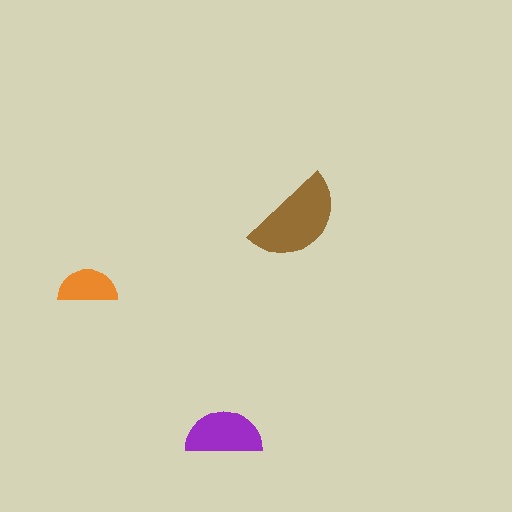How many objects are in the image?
There are 3 objects in the image.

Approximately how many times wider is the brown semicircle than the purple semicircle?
About 1.5 times wider.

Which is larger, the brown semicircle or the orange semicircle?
The brown one.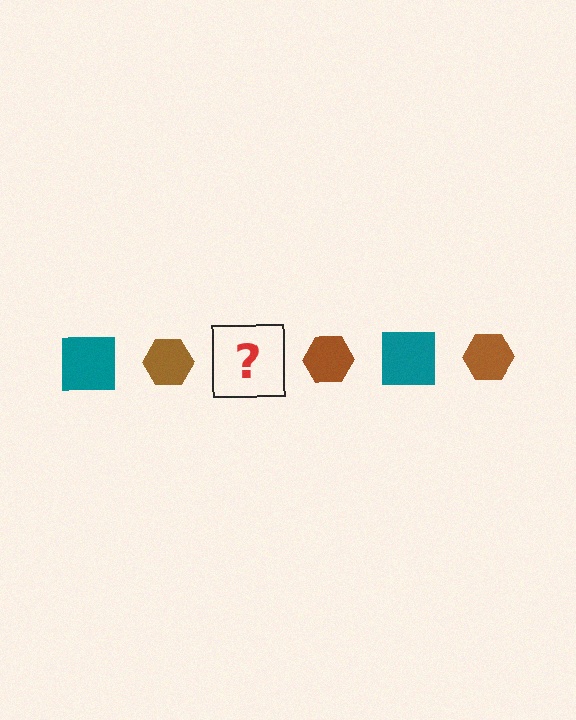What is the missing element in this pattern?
The missing element is a teal square.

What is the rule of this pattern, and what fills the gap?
The rule is that the pattern alternates between teal square and brown hexagon. The gap should be filled with a teal square.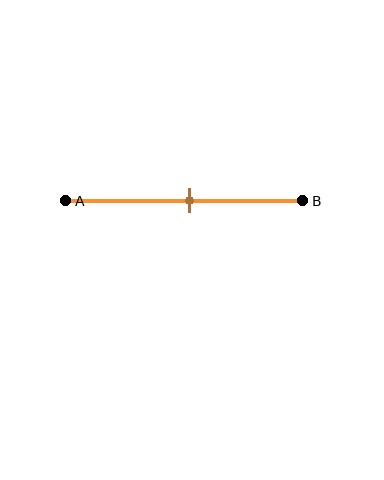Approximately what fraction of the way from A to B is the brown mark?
The brown mark is approximately 50% of the way from A to B.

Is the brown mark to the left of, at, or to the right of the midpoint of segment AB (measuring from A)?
The brown mark is approximately at the midpoint of segment AB.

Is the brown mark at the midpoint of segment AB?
Yes, the mark is approximately at the midpoint.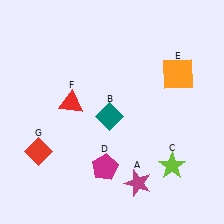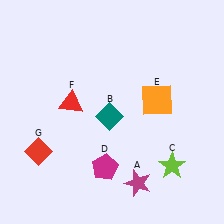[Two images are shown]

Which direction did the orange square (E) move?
The orange square (E) moved down.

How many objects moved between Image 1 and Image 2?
1 object moved between the two images.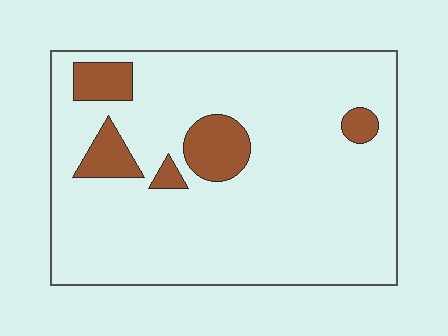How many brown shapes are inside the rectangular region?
5.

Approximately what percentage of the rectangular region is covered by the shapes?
Approximately 10%.